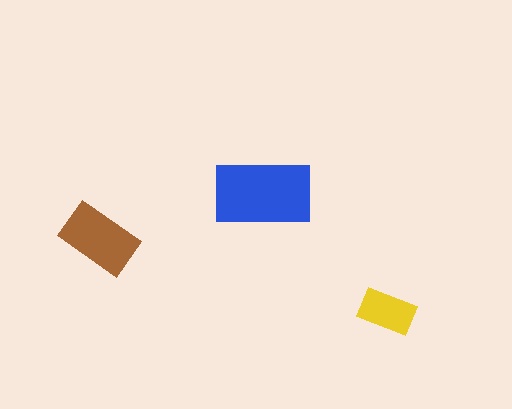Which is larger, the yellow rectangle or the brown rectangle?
The brown one.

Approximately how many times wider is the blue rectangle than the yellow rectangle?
About 2 times wider.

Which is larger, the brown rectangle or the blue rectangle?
The blue one.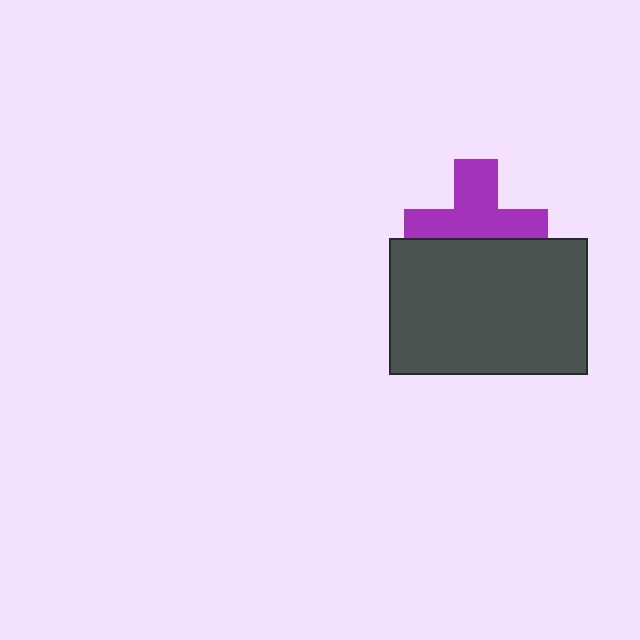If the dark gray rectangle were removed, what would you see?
You would see the complete purple cross.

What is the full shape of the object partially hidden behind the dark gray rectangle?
The partially hidden object is a purple cross.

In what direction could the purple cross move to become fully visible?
The purple cross could move up. That would shift it out from behind the dark gray rectangle entirely.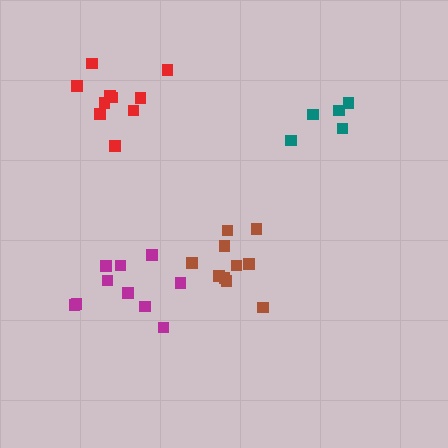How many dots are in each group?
Group 1: 10 dots, Group 2: 5 dots, Group 3: 10 dots, Group 4: 10 dots (35 total).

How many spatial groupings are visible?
There are 4 spatial groupings.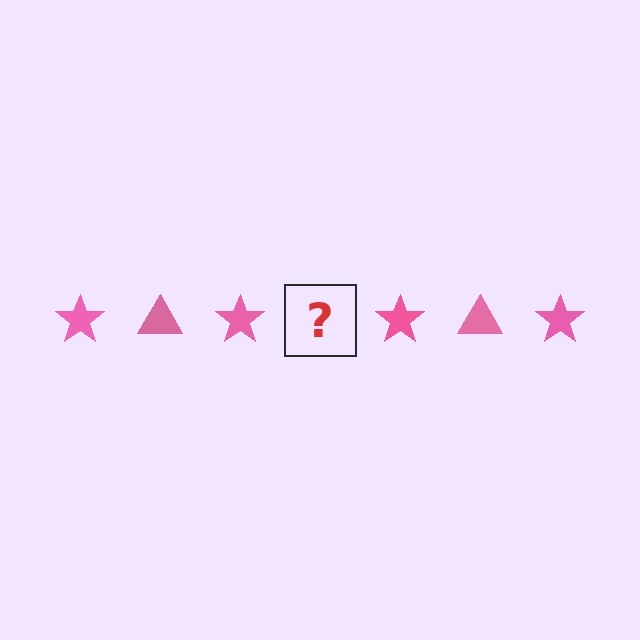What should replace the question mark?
The question mark should be replaced with a pink triangle.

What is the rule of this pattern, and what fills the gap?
The rule is that the pattern cycles through star, triangle shapes in pink. The gap should be filled with a pink triangle.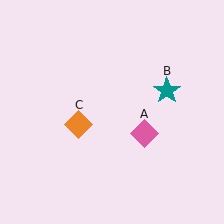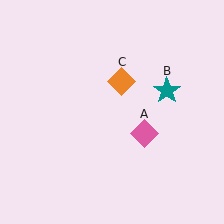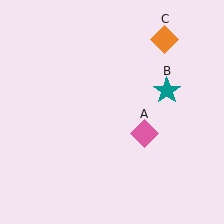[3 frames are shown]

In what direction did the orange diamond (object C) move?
The orange diamond (object C) moved up and to the right.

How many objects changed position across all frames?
1 object changed position: orange diamond (object C).